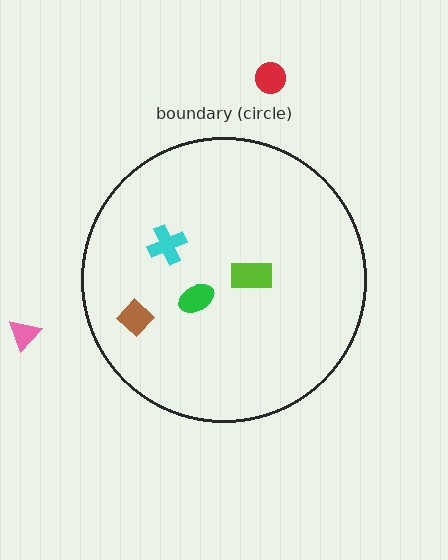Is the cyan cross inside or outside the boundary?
Inside.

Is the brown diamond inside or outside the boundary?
Inside.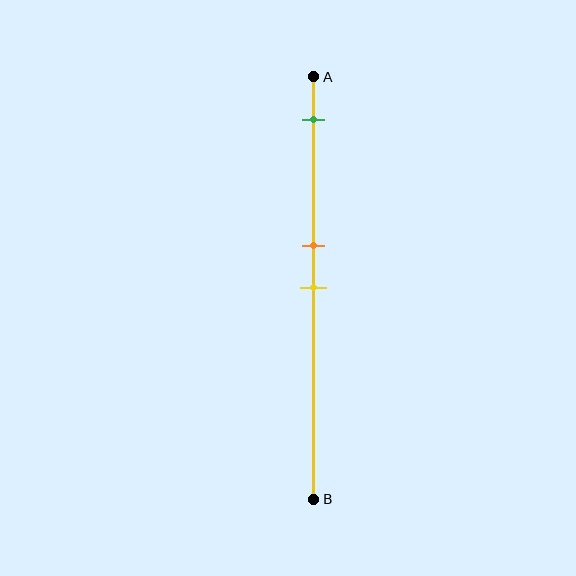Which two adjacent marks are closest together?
The orange and yellow marks are the closest adjacent pair.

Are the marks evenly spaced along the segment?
No, the marks are not evenly spaced.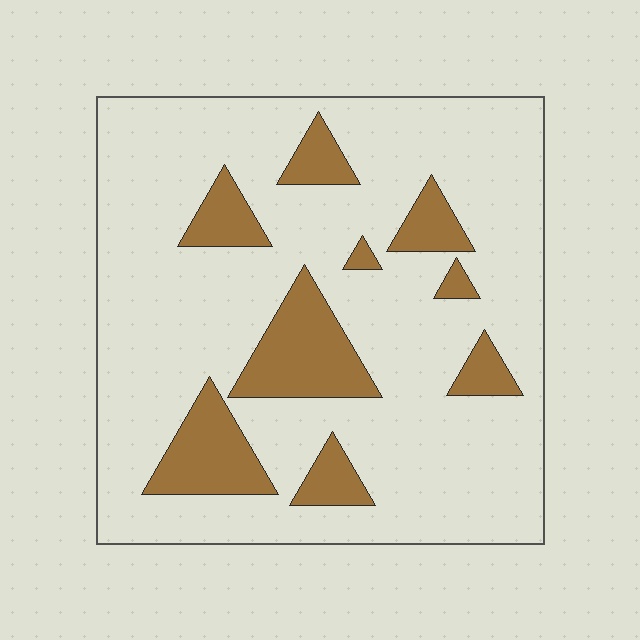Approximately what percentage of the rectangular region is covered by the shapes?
Approximately 20%.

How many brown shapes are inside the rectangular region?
9.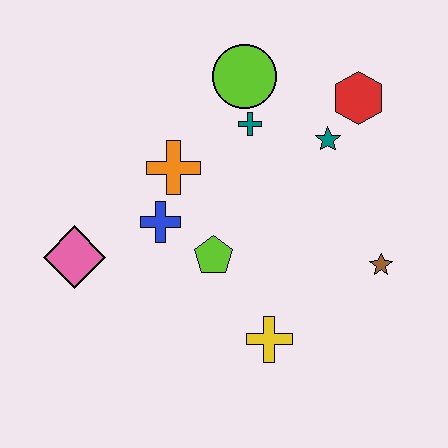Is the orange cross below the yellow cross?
No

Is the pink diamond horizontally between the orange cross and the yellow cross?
No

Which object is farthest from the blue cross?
The red hexagon is farthest from the blue cross.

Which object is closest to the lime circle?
The teal cross is closest to the lime circle.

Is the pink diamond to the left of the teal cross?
Yes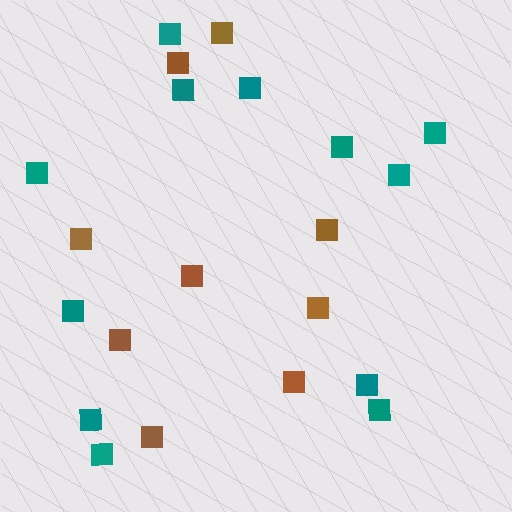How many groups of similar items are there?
There are 2 groups: one group of brown squares (9) and one group of teal squares (12).